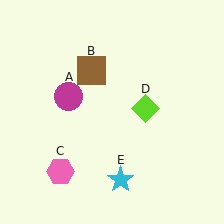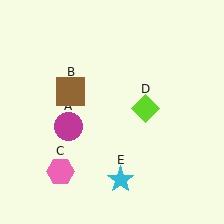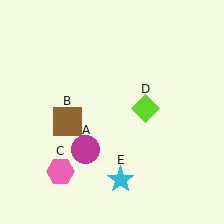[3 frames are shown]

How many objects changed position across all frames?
2 objects changed position: magenta circle (object A), brown square (object B).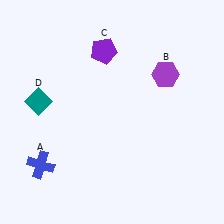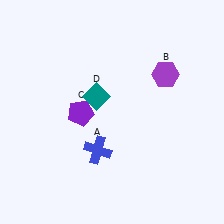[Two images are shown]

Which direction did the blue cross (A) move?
The blue cross (A) moved right.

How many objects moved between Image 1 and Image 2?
3 objects moved between the two images.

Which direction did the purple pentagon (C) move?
The purple pentagon (C) moved down.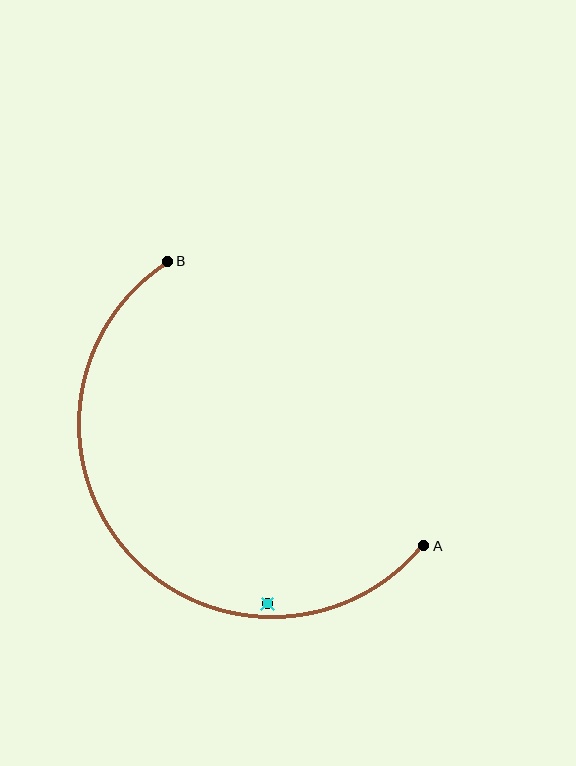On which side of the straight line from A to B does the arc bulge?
The arc bulges below and to the left of the straight line connecting A and B.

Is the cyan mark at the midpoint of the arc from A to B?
No — the cyan mark does not lie on the arc at all. It sits slightly inside the curve.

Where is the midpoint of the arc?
The arc midpoint is the point on the curve farthest from the straight line joining A and B. It sits below and to the left of that line.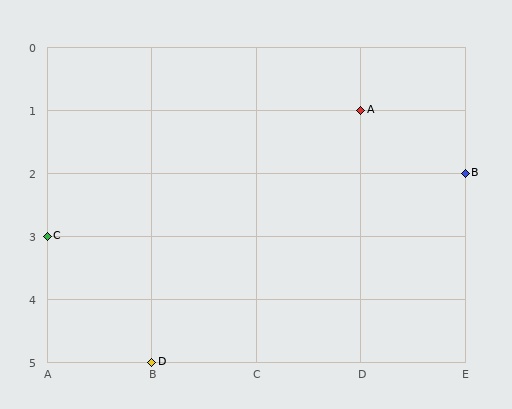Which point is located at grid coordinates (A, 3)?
Point C is at (A, 3).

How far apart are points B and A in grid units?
Points B and A are 1 column and 1 row apart (about 1.4 grid units diagonally).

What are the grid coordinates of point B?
Point B is at grid coordinates (E, 2).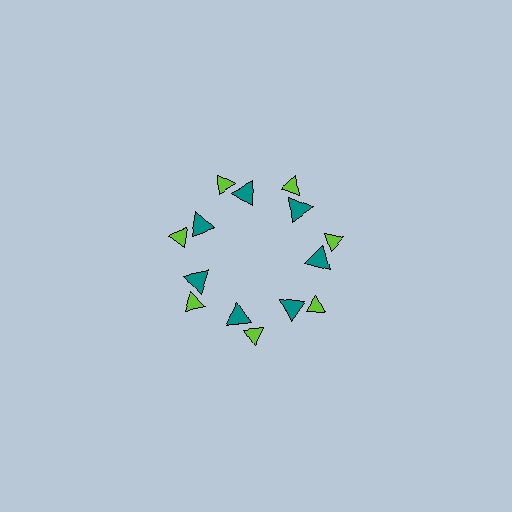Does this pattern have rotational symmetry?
Yes, this pattern has 7-fold rotational symmetry. It looks the same after rotating 51 degrees around the center.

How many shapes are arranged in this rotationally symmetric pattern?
There are 14 shapes, arranged in 7 groups of 2.